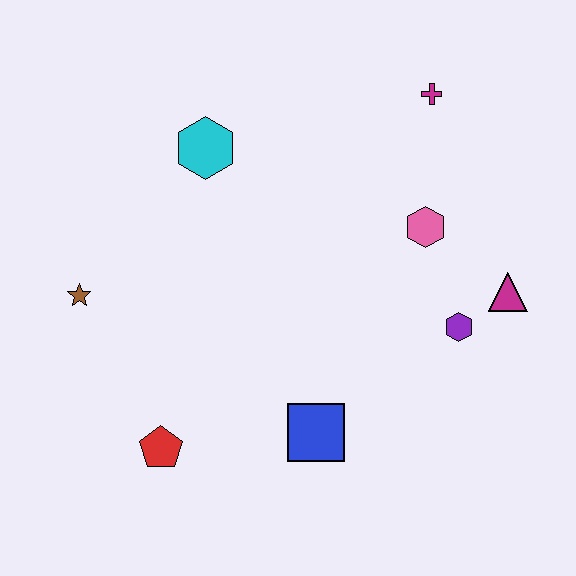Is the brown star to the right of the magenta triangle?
No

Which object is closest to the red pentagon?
The blue square is closest to the red pentagon.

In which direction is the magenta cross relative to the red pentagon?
The magenta cross is above the red pentagon.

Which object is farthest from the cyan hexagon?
The magenta triangle is farthest from the cyan hexagon.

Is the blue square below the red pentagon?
No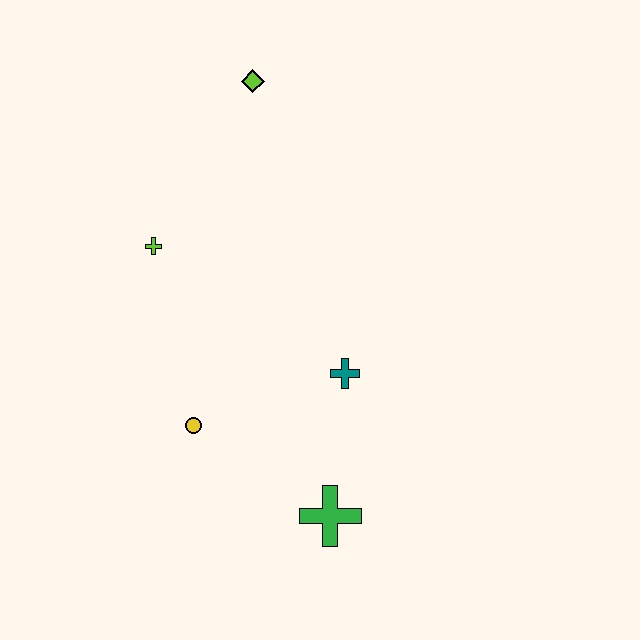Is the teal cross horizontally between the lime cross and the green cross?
No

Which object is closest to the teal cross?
The green cross is closest to the teal cross.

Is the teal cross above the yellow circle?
Yes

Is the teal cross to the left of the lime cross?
No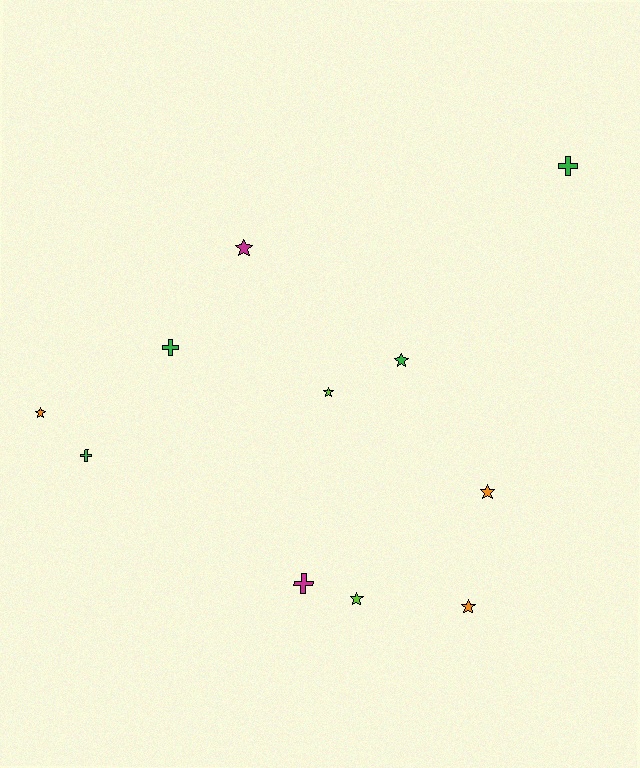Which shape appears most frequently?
Star, with 7 objects.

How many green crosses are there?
There are 3 green crosses.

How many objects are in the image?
There are 11 objects.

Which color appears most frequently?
Green, with 4 objects.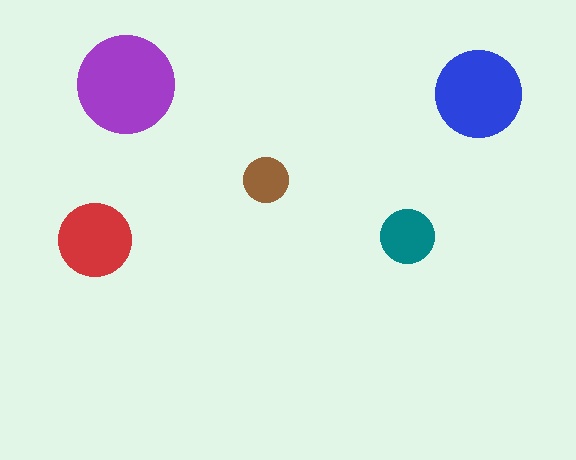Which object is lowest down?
The red circle is bottommost.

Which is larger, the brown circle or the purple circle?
The purple one.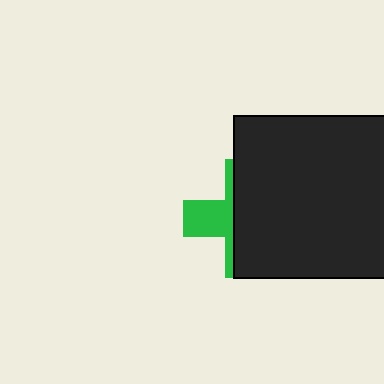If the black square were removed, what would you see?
You would see the complete green cross.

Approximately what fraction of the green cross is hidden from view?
Roughly 66% of the green cross is hidden behind the black square.